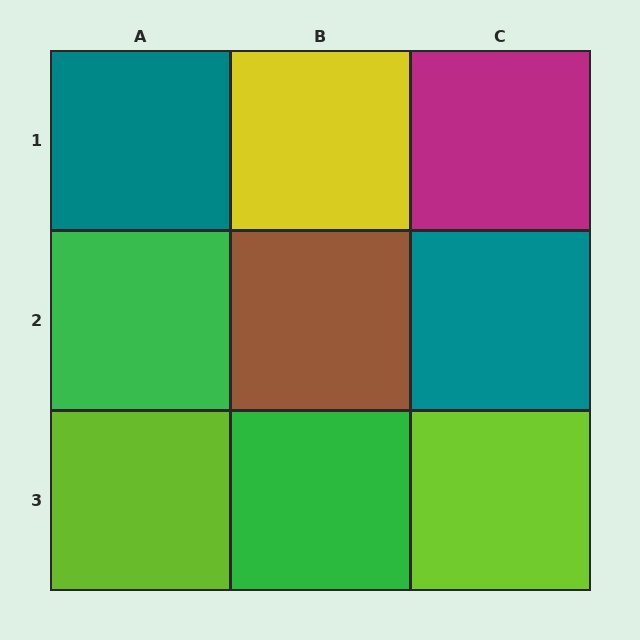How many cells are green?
2 cells are green.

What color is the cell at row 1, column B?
Yellow.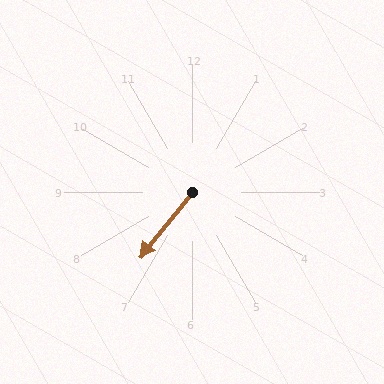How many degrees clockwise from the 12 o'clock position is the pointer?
Approximately 219 degrees.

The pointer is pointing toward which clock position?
Roughly 7 o'clock.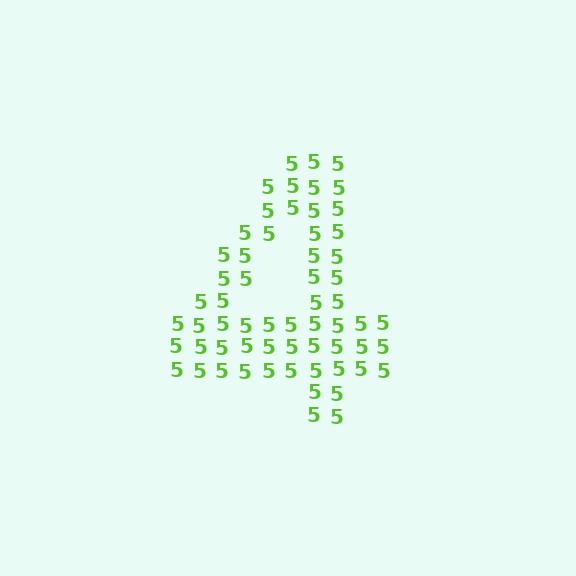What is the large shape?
The large shape is the digit 4.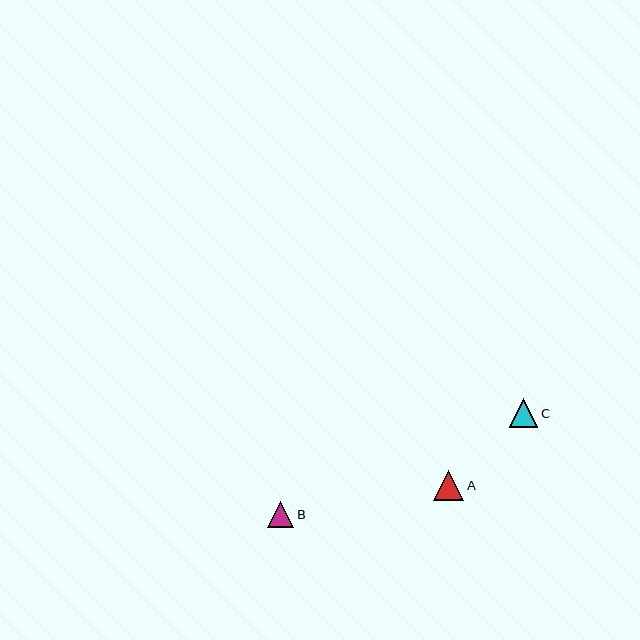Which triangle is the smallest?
Triangle B is the smallest with a size of approximately 26 pixels.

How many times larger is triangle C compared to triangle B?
Triangle C is approximately 1.1 times the size of triangle B.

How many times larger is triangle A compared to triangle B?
Triangle A is approximately 1.2 times the size of triangle B.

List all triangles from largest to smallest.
From largest to smallest: A, C, B.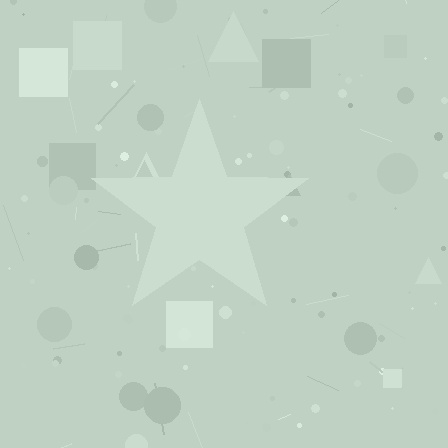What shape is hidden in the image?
A star is hidden in the image.